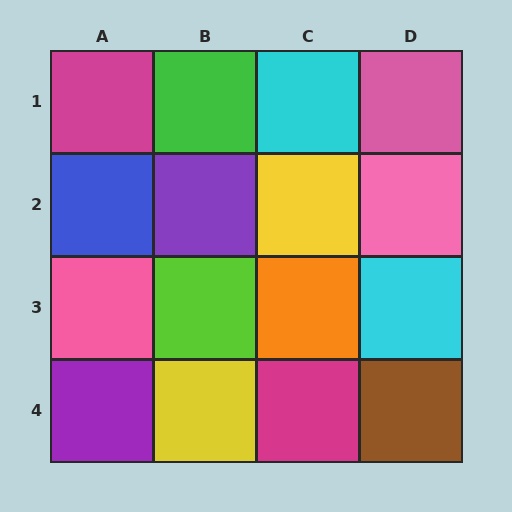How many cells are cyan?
2 cells are cyan.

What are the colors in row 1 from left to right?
Magenta, green, cyan, pink.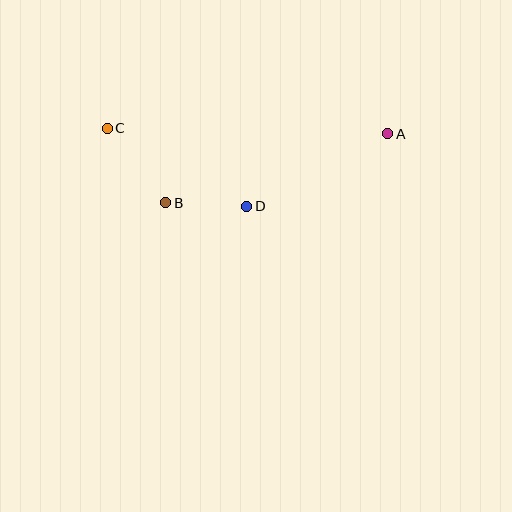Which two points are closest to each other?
Points B and D are closest to each other.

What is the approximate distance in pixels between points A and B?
The distance between A and B is approximately 233 pixels.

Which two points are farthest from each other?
Points A and C are farthest from each other.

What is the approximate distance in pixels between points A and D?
The distance between A and D is approximately 159 pixels.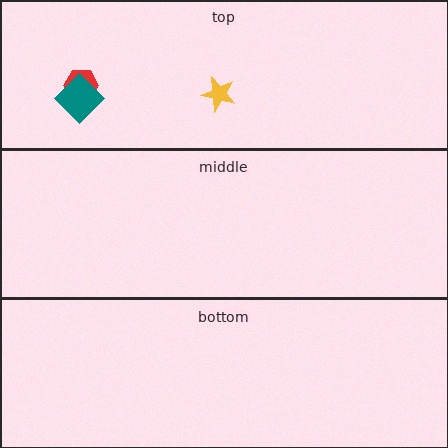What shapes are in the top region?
The red hexagon, the yellow star, the teal diamond.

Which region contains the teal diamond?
The top region.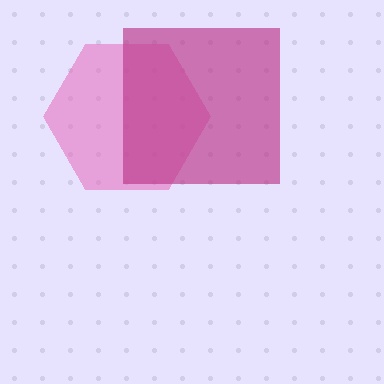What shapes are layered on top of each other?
The layered shapes are: a pink hexagon, a magenta square.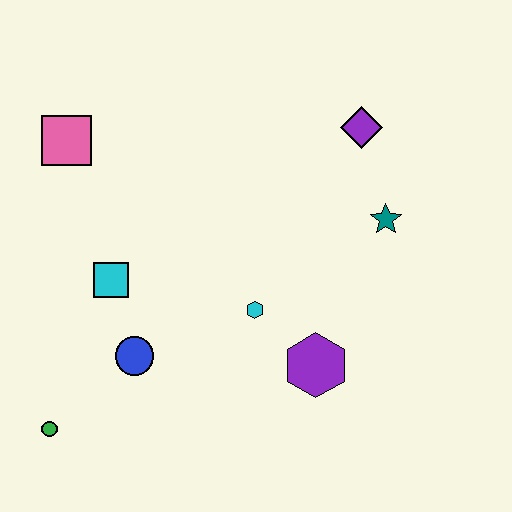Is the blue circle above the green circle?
Yes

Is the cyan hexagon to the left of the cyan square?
No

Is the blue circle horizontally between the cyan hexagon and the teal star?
No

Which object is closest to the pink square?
The cyan square is closest to the pink square.